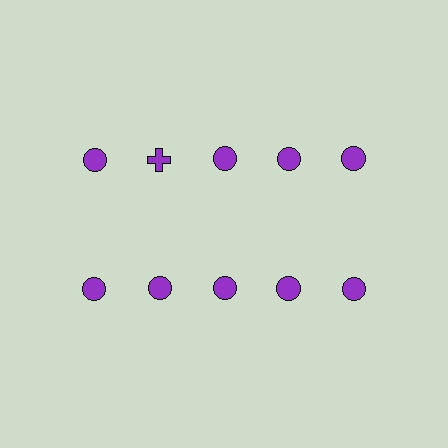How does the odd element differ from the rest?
It has a different shape: cross instead of circle.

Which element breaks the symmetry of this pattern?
The purple cross in the top row, second from left column breaks the symmetry. All other shapes are purple circles.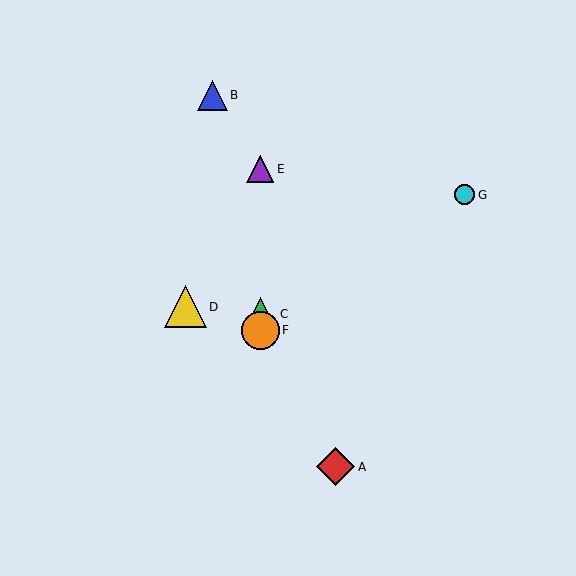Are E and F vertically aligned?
Yes, both are at x≈260.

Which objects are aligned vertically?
Objects C, E, F are aligned vertically.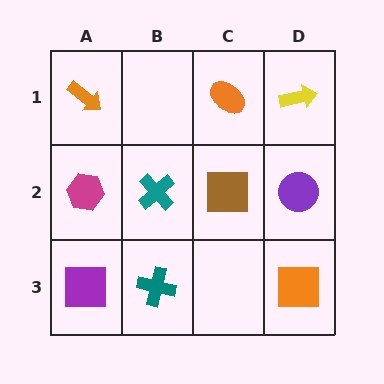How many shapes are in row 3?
3 shapes.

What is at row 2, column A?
A magenta hexagon.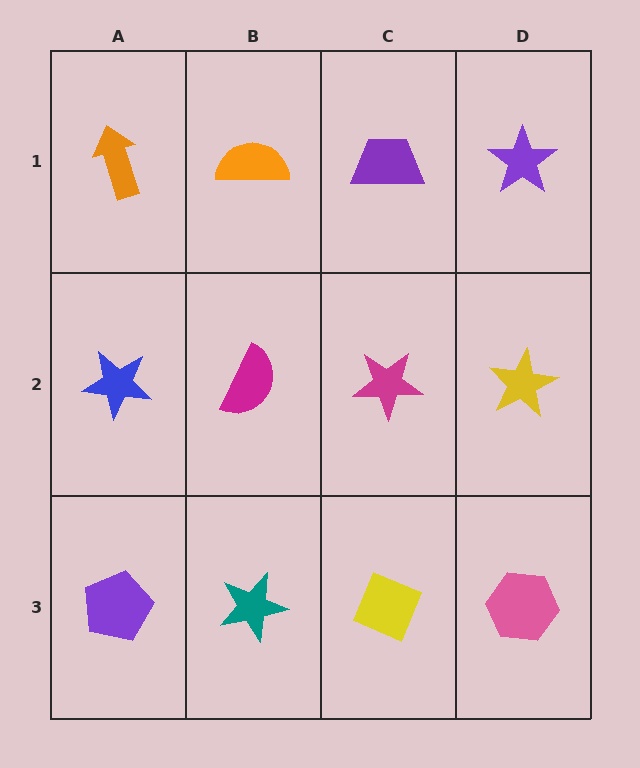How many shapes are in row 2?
4 shapes.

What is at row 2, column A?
A blue star.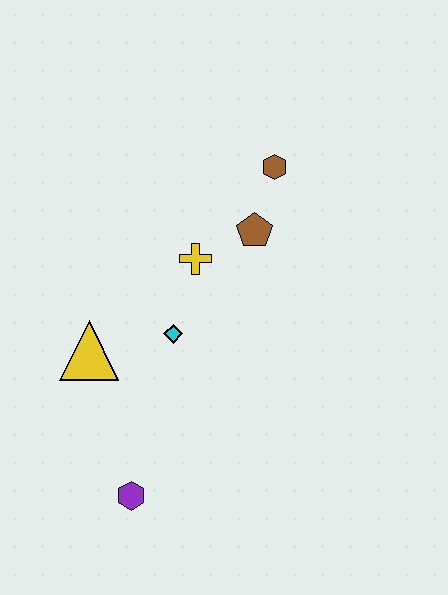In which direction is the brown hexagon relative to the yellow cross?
The brown hexagon is above the yellow cross.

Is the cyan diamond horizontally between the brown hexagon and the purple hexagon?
Yes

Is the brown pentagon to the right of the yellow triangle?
Yes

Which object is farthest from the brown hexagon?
The purple hexagon is farthest from the brown hexagon.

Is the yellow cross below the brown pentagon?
Yes